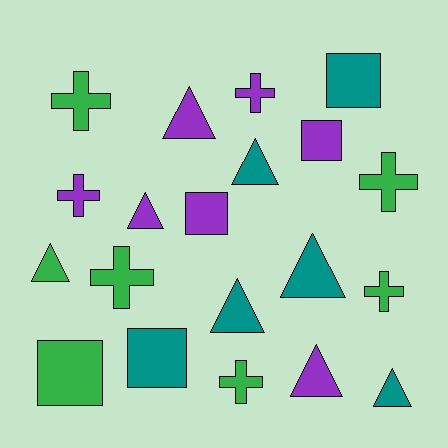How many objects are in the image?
There are 20 objects.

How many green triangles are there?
There is 1 green triangle.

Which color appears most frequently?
Purple, with 7 objects.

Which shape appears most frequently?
Triangle, with 8 objects.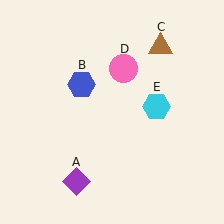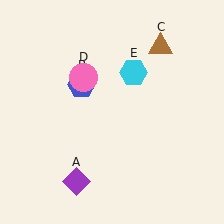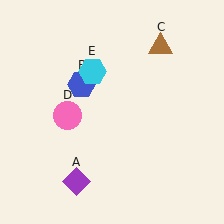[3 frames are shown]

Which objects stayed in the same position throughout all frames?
Purple diamond (object A) and blue hexagon (object B) and brown triangle (object C) remained stationary.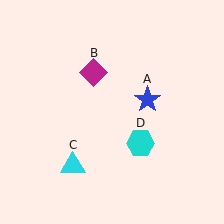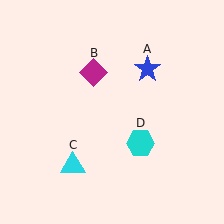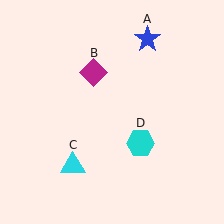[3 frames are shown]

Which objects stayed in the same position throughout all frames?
Magenta diamond (object B) and cyan triangle (object C) and cyan hexagon (object D) remained stationary.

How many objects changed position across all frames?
1 object changed position: blue star (object A).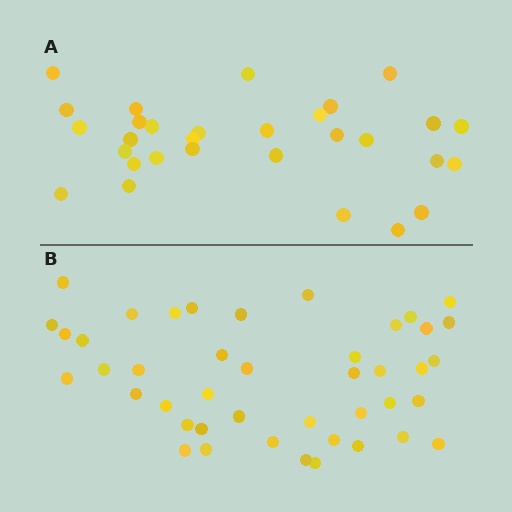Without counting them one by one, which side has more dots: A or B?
Region B (the bottom region) has more dots.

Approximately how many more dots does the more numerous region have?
Region B has approximately 15 more dots than region A.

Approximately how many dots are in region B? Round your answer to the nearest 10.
About 40 dots. (The exact count is 43, which rounds to 40.)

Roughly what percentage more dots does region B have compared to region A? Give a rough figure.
About 45% more.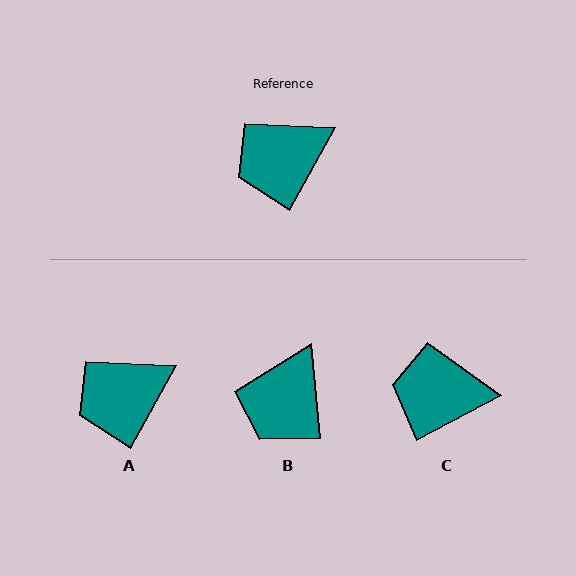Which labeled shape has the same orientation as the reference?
A.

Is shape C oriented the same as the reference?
No, it is off by about 33 degrees.